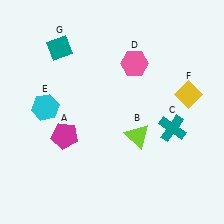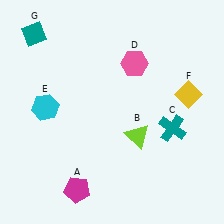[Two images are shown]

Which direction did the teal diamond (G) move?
The teal diamond (G) moved left.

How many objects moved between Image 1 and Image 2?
2 objects moved between the two images.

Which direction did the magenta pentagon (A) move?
The magenta pentagon (A) moved down.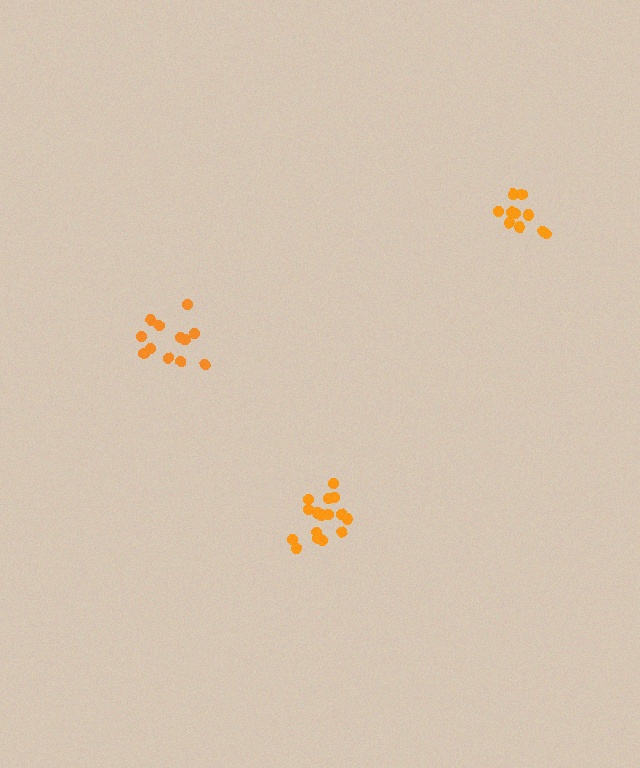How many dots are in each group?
Group 1: 16 dots, Group 2: 10 dots, Group 3: 13 dots (39 total).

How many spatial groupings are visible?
There are 3 spatial groupings.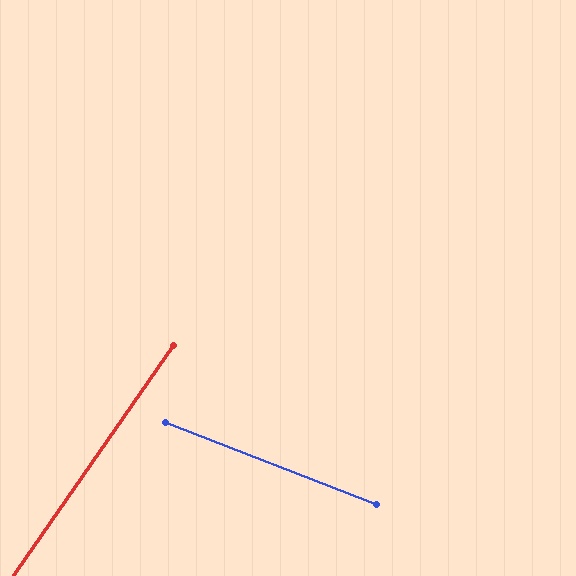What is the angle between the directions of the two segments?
Approximately 76 degrees.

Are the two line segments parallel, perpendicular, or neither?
Neither parallel nor perpendicular — they differ by about 76°.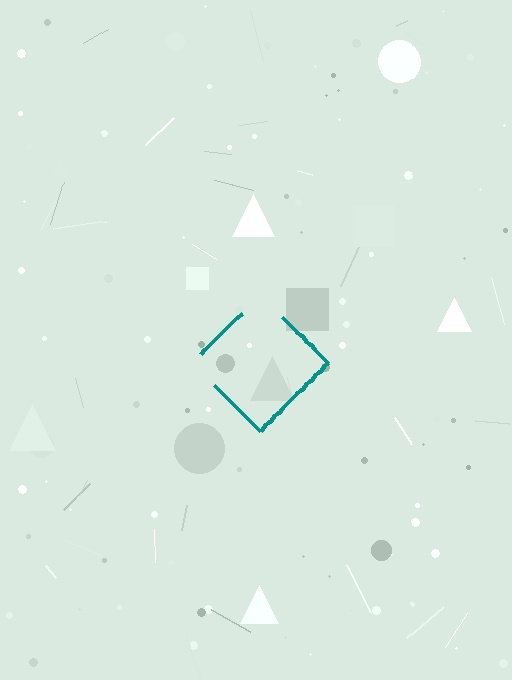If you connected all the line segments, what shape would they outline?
They would outline a diamond.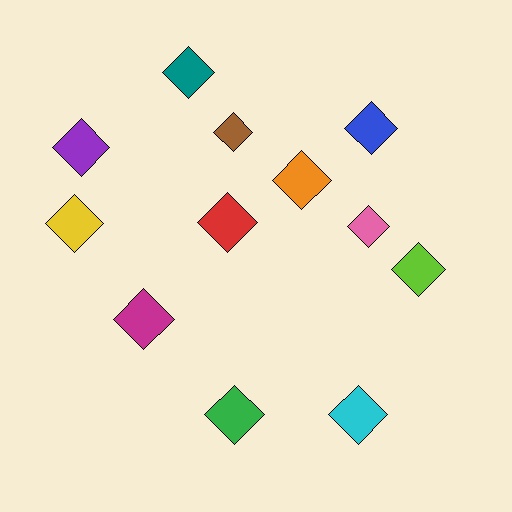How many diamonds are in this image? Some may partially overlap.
There are 12 diamonds.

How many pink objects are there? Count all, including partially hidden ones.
There is 1 pink object.